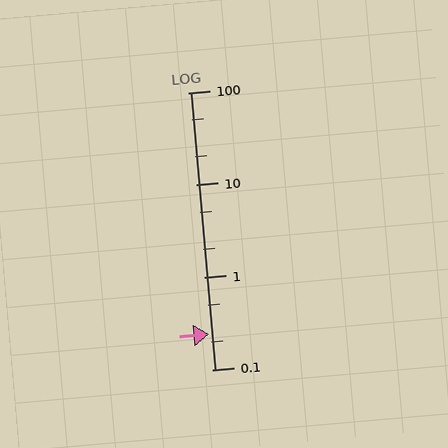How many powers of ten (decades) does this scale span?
The scale spans 3 decades, from 0.1 to 100.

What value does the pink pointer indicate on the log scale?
The pointer indicates approximately 0.24.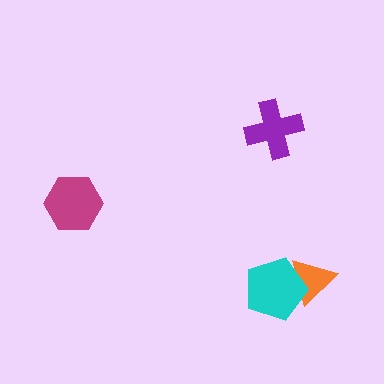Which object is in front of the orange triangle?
The cyan pentagon is in front of the orange triangle.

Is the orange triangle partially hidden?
Yes, it is partially covered by another shape.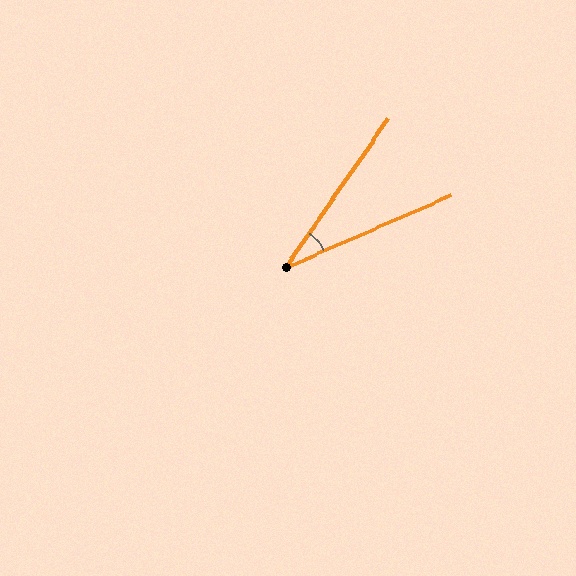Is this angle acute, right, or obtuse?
It is acute.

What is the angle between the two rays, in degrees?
Approximately 32 degrees.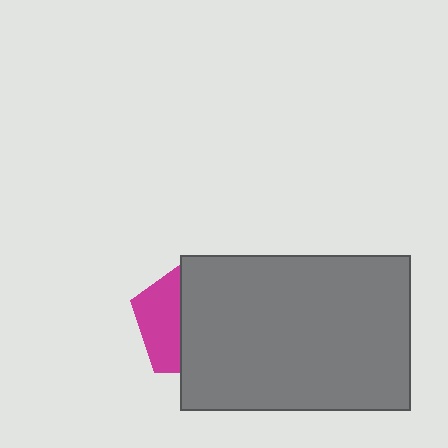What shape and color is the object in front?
The object in front is a gray rectangle.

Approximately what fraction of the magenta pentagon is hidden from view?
Roughly 64% of the magenta pentagon is hidden behind the gray rectangle.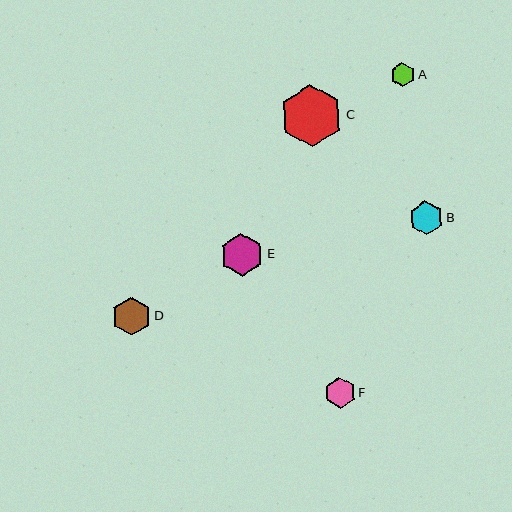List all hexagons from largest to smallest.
From largest to smallest: C, E, D, B, F, A.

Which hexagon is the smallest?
Hexagon A is the smallest with a size of approximately 24 pixels.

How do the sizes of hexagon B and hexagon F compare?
Hexagon B and hexagon F are approximately the same size.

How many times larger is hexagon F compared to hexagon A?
Hexagon F is approximately 1.3 times the size of hexagon A.